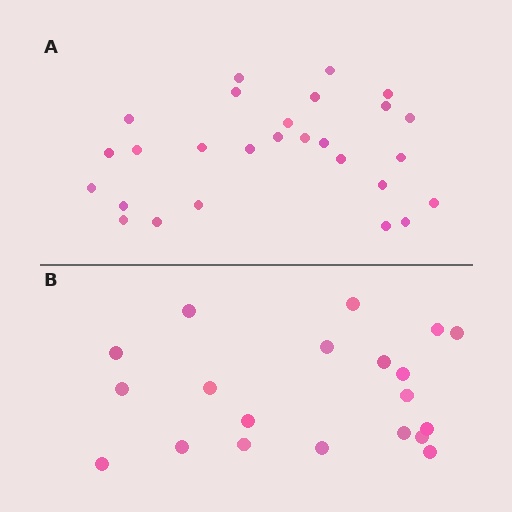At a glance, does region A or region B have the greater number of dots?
Region A (the top region) has more dots.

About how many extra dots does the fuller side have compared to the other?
Region A has roughly 8 or so more dots than region B.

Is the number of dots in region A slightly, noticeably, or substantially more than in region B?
Region A has noticeably more, but not dramatically so. The ratio is roughly 1.4 to 1.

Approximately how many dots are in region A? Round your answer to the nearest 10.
About 30 dots. (The exact count is 27, which rounds to 30.)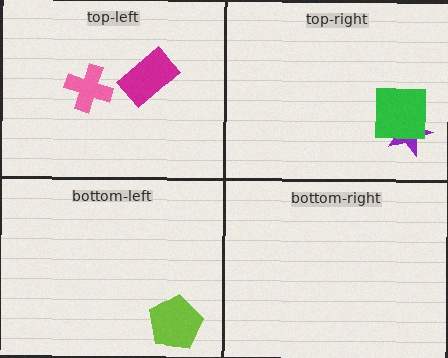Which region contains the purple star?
The top-right region.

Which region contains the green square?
The top-right region.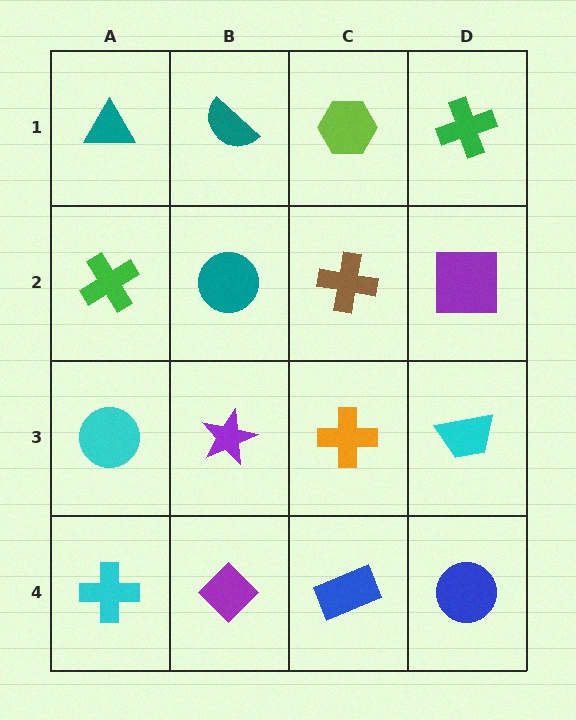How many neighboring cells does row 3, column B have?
4.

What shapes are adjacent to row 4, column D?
A cyan trapezoid (row 3, column D), a blue rectangle (row 4, column C).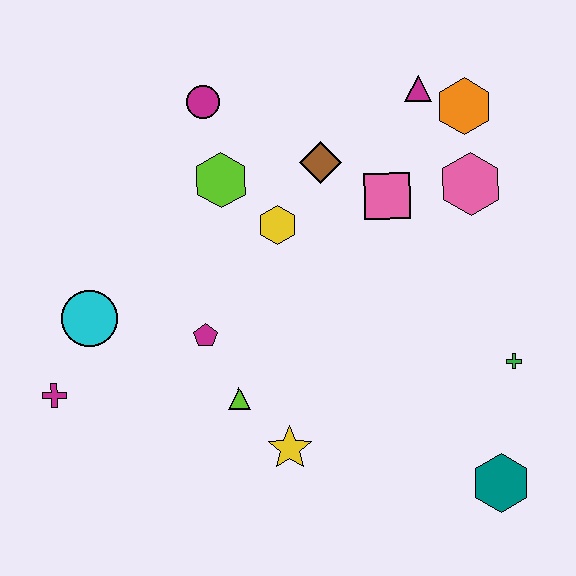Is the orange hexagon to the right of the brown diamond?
Yes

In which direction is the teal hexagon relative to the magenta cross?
The teal hexagon is to the right of the magenta cross.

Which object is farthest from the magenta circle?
The teal hexagon is farthest from the magenta circle.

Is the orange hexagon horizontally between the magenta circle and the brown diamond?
No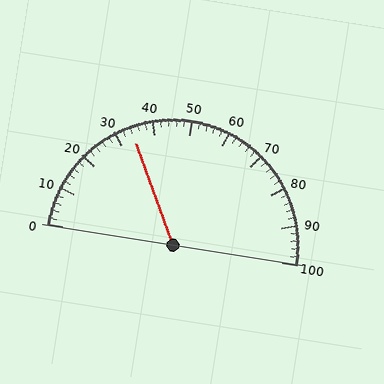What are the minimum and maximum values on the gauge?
The gauge ranges from 0 to 100.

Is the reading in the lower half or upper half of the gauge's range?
The reading is in the lower half of the range (0 to 100).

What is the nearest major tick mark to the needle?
The nearest major tick mark is 30.